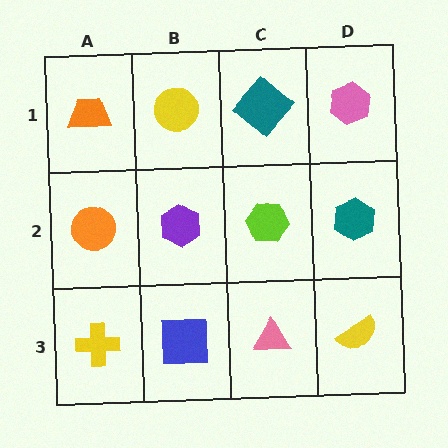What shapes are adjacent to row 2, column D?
A pink hexagon (row 1, column D), a yellow semicircle (row 3, column D), a lime hexagon (row 2, column C).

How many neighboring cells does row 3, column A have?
2.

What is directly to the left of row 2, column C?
A purple hexagon.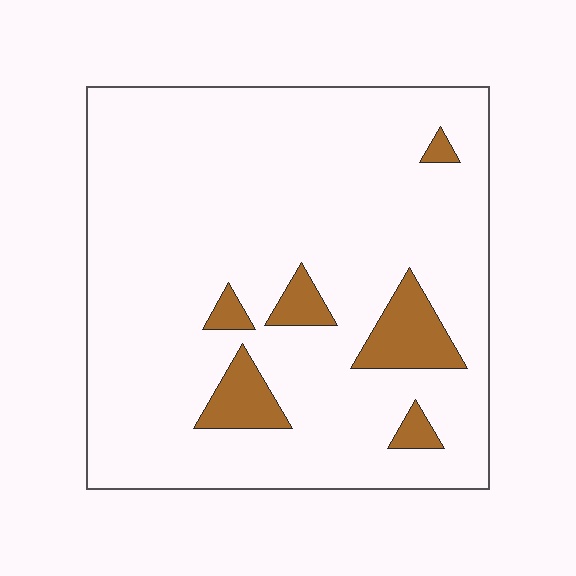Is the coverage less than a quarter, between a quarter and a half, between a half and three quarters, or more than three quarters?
Less than a quarter.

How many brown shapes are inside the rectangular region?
6.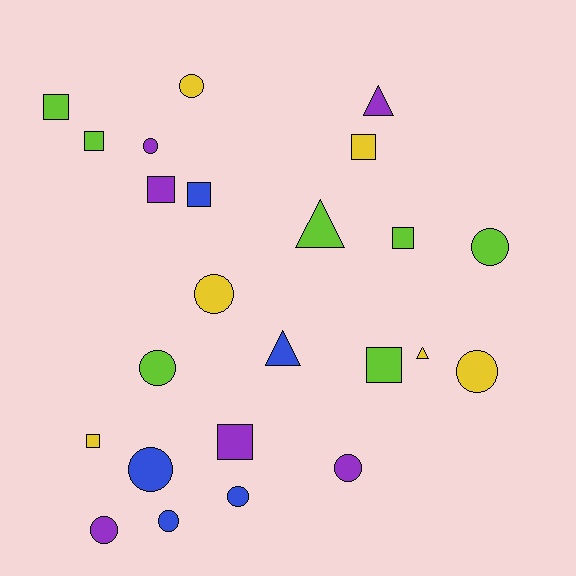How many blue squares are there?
There is 1 blue square.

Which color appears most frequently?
Lime, with 7 objects.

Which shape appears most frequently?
Circle, with 11 objects.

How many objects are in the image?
There are 24 objects.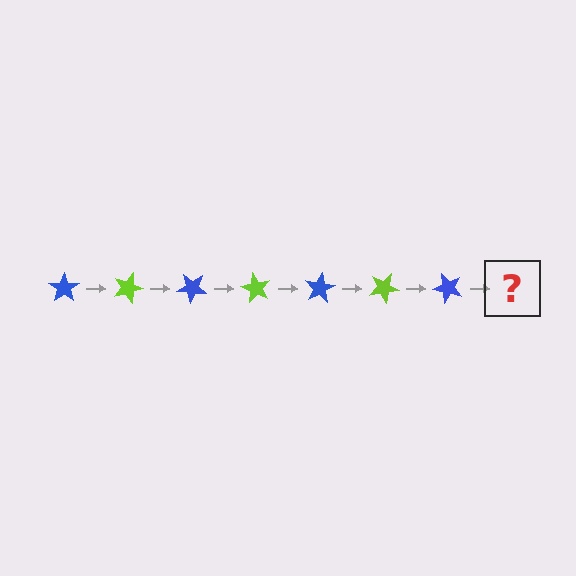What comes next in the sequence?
The next element should be a lime star, rotated 140 degrees from the start.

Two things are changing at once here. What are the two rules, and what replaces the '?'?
The two rules are that it rotates 20 degrees each step and the color cycles through blue and lime. The '?' should be a lime star, rotated 140 degrees from the start.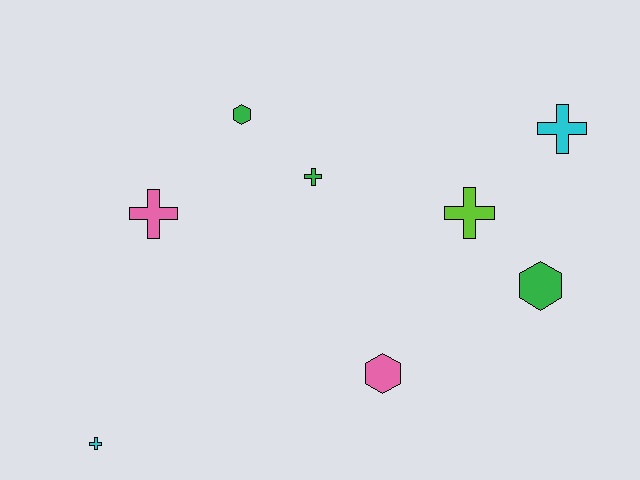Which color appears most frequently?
Green, with 3 objects.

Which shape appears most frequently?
Cross, with 5 objects.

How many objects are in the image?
There are 8 objects.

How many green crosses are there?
There is 1 green cross.